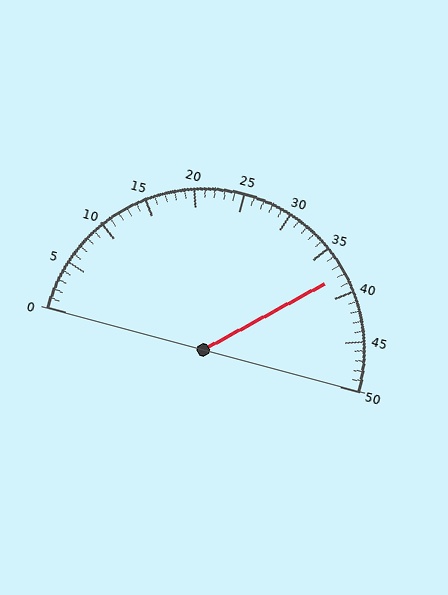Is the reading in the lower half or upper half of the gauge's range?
The reading is in the upper half of the range (0 to 50).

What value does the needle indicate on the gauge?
The needle indicates approximately 38.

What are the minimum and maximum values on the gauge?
The gauge ranges from 0 to 50.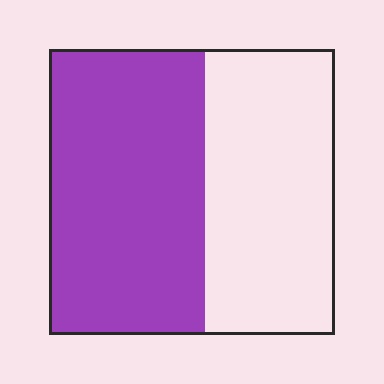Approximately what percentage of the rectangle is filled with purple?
Approximately 55%.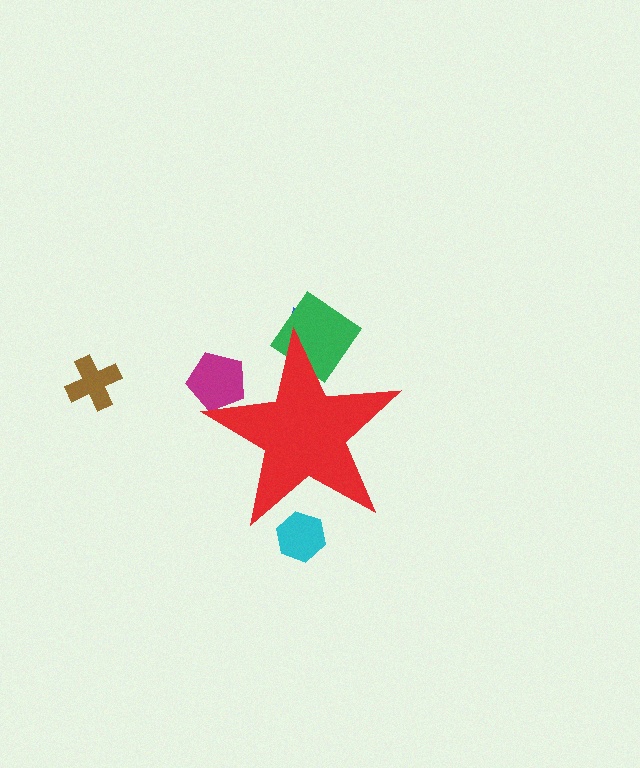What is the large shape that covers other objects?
A red star.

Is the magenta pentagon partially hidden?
Yes, the magenta pentagon is partially hidden behind the red star.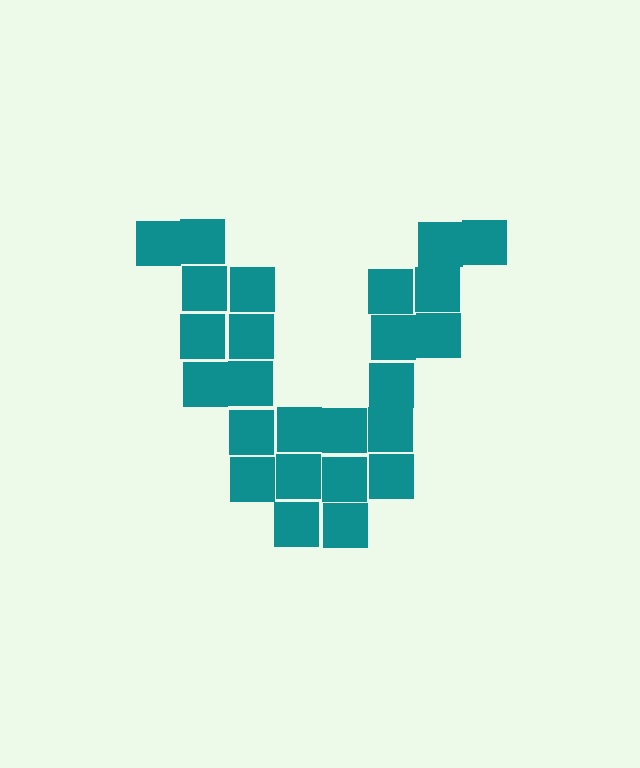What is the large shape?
The large shape is the letter V.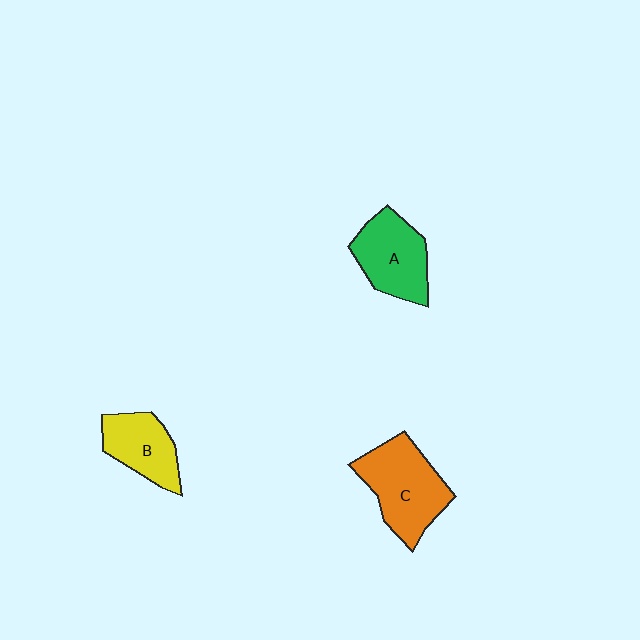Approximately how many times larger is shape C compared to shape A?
Approximately 1.2 times.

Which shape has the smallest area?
Shape B (yellow).